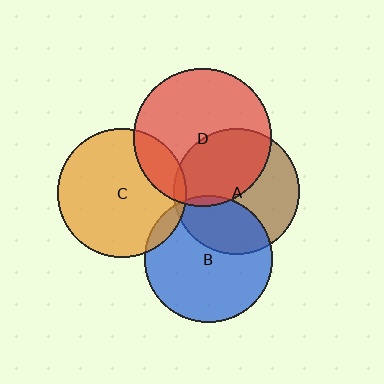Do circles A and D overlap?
Yes.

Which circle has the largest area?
Circle D (red).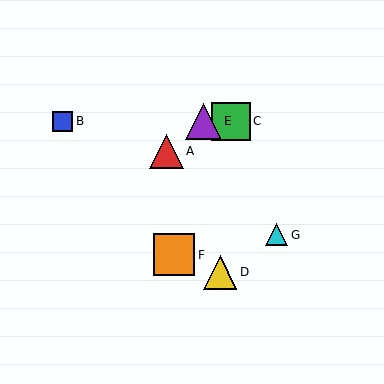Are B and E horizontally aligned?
Yes, both are at y≈121.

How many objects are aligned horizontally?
3 objects (B, C, E) are aligned horizontally.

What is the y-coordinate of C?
Object C is at y≈121.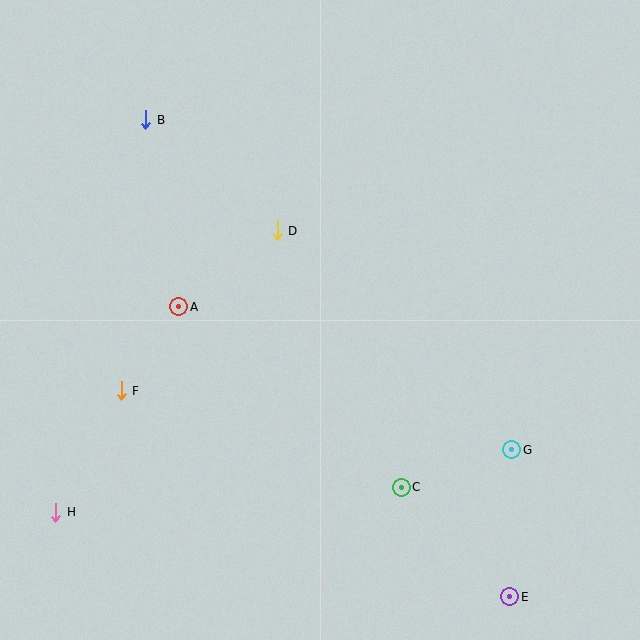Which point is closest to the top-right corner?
Point D is closest to the top-right corner.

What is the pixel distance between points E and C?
The distance between E and C is 154 pixels.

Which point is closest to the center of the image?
Point D at (277, 231) is closest to the center.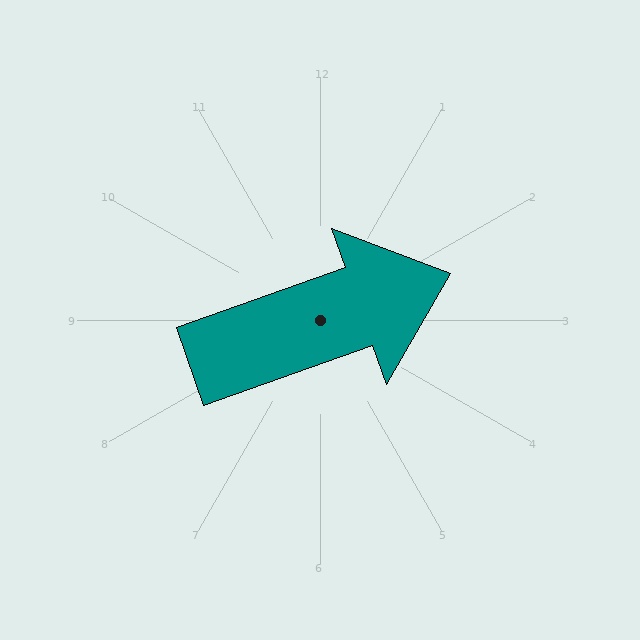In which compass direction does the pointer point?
East.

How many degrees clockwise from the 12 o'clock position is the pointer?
Approximately 70 degrees.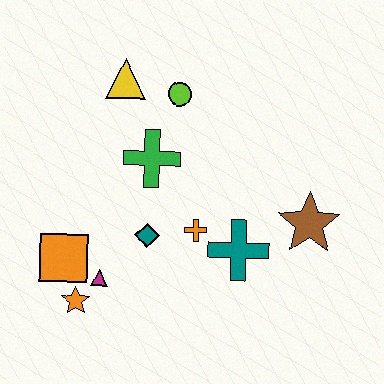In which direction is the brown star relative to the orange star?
The brown star is to the right of the orange star.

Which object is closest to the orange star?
The magenta triangle is closest to the orange star.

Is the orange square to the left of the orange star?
Yes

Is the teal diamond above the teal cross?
Yes